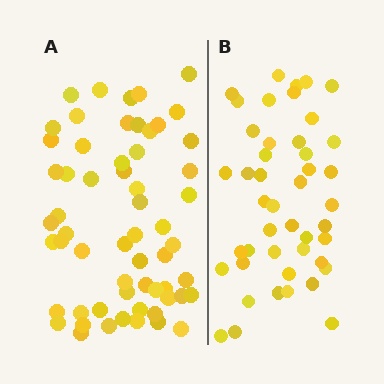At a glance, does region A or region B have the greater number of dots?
Region A (the left region) has more dots.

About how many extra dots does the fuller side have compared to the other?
Region A has approximately 15 more dots than region B.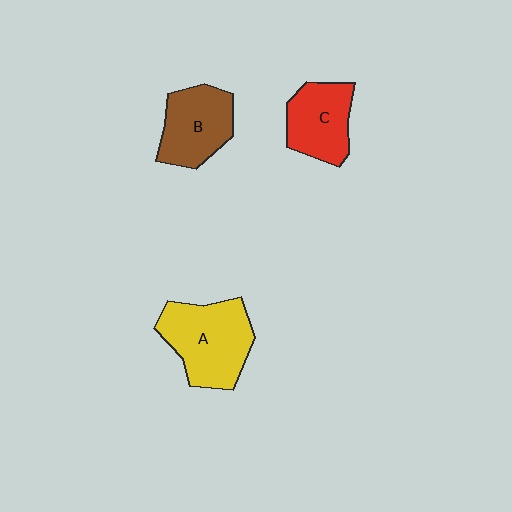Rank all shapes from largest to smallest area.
From largest to smallest: A (yellow), B (brown), C (red).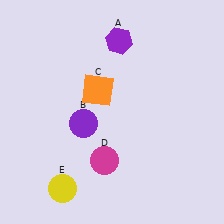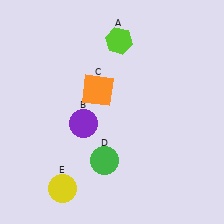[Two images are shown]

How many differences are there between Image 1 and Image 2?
There are 2 differences between the two images.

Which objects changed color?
A changed from purple to lime. D changed from magenta to green.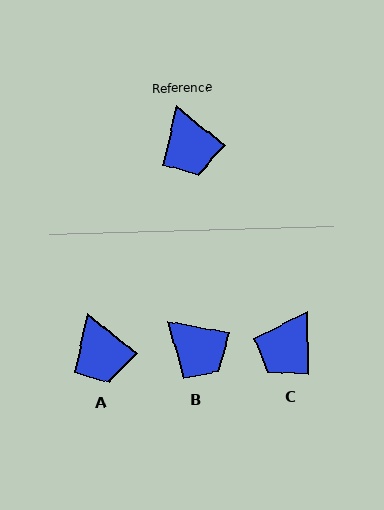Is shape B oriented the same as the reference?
No, it is off by about 28 degrees.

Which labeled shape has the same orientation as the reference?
A.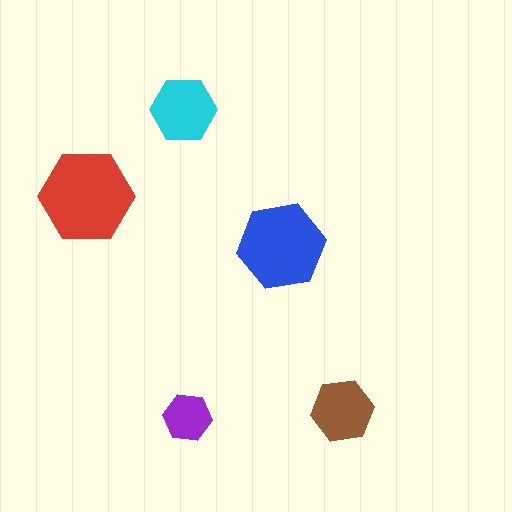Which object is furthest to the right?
The brown hexagon is rightmost.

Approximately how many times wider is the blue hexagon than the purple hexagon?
About 2 times wider.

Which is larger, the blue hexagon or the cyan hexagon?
The blue one.